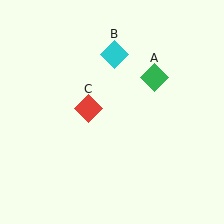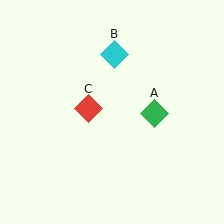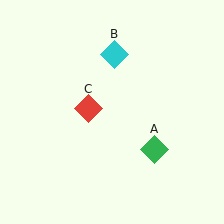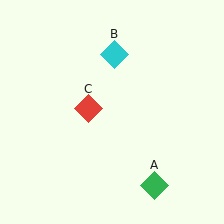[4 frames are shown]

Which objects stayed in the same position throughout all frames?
Cyan diamond (object B) and red diamond (object C) remained stationary.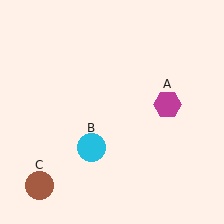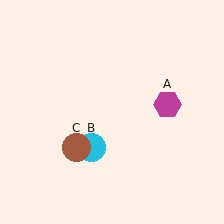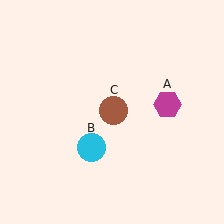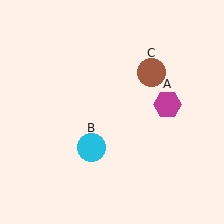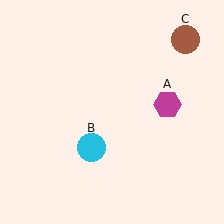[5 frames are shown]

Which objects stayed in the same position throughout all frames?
Magenta hexagon (object A) and cyan circle (object B) remained stationary.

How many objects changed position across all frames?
1 object changed position: brown circle (object C).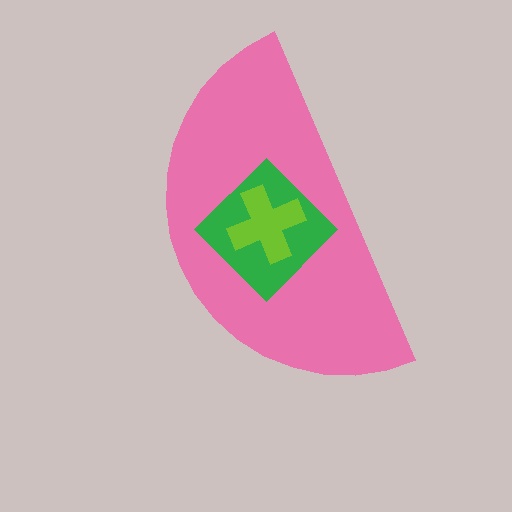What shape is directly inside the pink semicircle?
The green diamond.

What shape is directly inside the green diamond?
The lime cross.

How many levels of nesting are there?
3.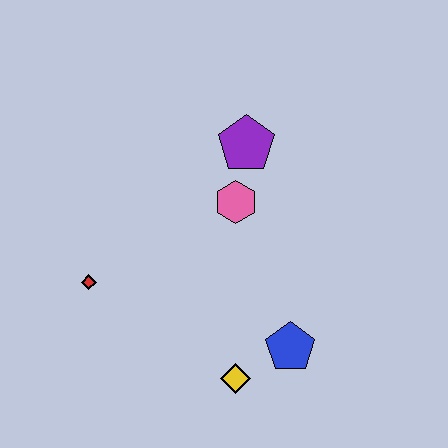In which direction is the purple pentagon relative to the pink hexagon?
The purple pentagon is above the pink hexagon.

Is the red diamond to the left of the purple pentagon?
Yes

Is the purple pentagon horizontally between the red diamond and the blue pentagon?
Yes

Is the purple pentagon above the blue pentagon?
Yes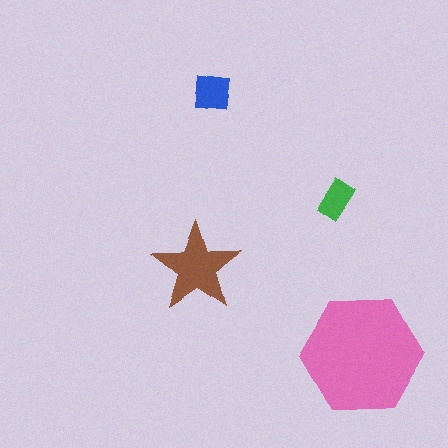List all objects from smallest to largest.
The green rectangle, the blue square, the brown star, the pink hexagon.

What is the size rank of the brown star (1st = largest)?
2nd.